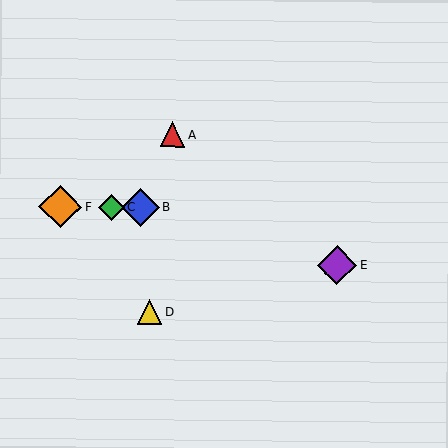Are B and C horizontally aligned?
Yes, both are at y≈208.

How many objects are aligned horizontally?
3 objects (B, C, F) are aligned horizontally.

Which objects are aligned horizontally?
Objects B, C, F are aligned horizontally.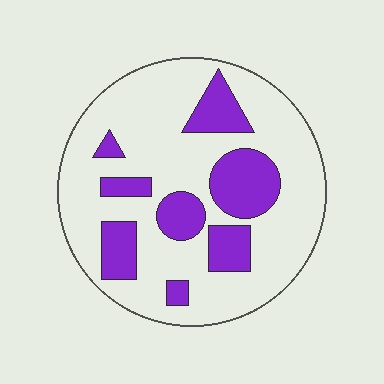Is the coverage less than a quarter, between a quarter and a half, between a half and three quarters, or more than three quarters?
Between a quarter and a half.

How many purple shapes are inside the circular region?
8.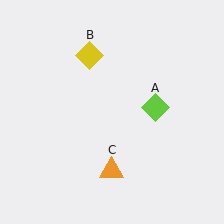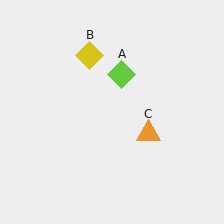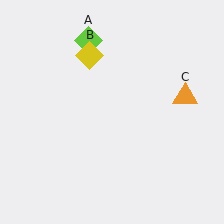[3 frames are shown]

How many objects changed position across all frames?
2 objects changed position: lime diamond (object A), orange triangle (object C).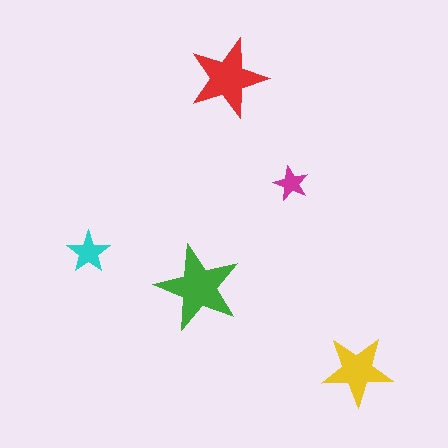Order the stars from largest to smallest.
the green one, the red one, the yellow one, the cyan one, the magenta one.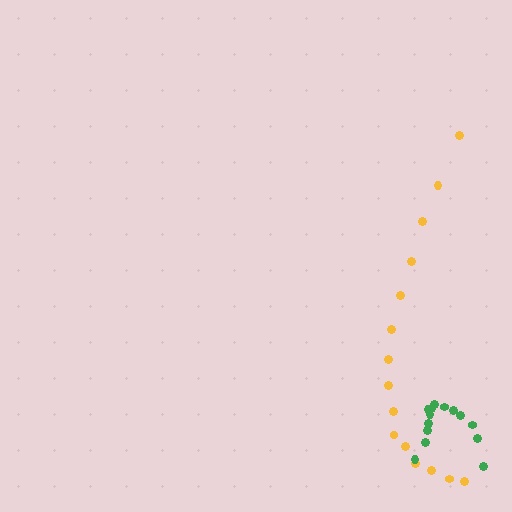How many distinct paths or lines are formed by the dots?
There are 2 distinct paths.